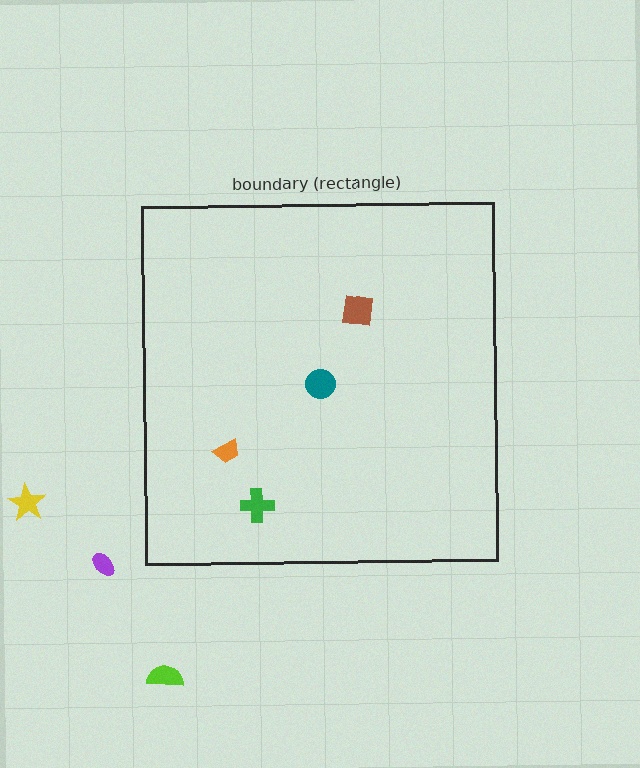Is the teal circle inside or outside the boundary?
Inside.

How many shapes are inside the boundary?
4 inside, 3 outside.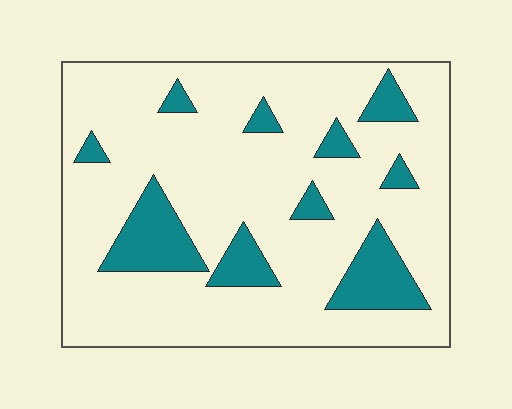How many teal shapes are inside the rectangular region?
10.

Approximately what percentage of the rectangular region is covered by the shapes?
Approximately 20%.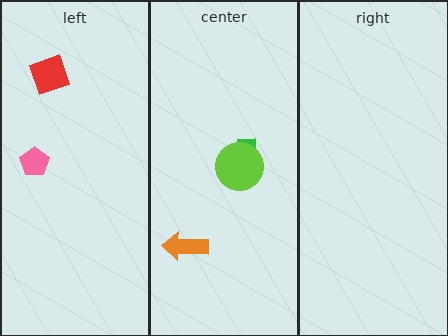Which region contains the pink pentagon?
The left region.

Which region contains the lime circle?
The center region.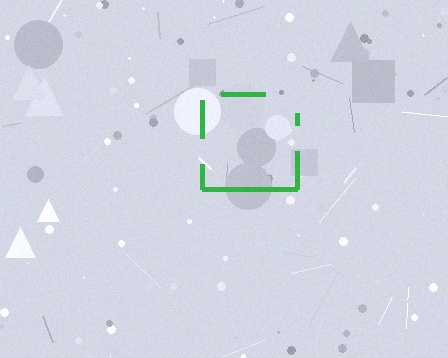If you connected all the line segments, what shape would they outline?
They would outline a square.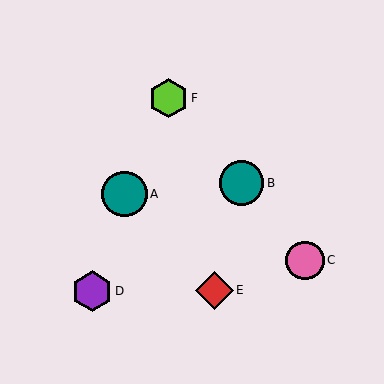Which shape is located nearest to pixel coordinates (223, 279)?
The red diamond (labeled E) at (214, 290) is nearest to that location.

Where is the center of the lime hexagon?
The center of the lime hexagon is at (169, 98).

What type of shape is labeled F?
Shape F is a lime hexagon.